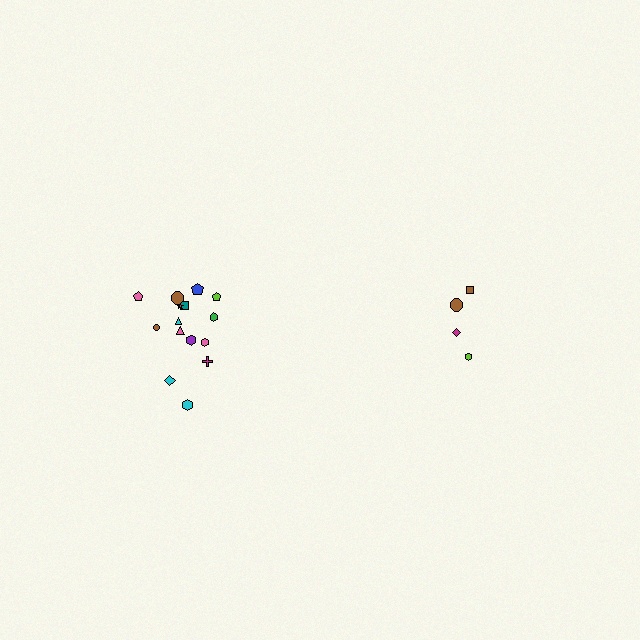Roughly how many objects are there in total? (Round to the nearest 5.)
Roughly 20 objects in total.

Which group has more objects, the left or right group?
The left group.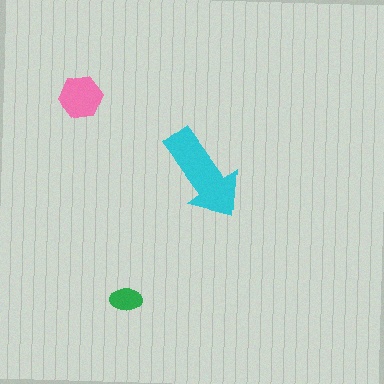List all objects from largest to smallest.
The cyan arrow, the pink hexagon, the green ellipse.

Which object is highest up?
The pink hexagon is topmost.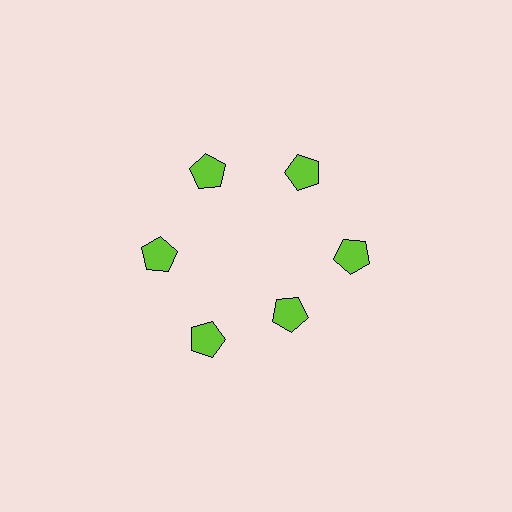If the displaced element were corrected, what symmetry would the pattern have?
It would have 6-fold rotational symmetry — the pattern would map onto itself every 60 degrees.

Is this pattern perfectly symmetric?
No. The 6 lime pentagons are arranged in a ring, but one element near the 5 o'clock position is pulled inward toward the center, breaking the 6-fold rotational symmetry.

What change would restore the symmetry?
The symmetry would be restored by moving it outward, back onto the ring so that all 6 pentagons sit at equal angles and equal distance from the center.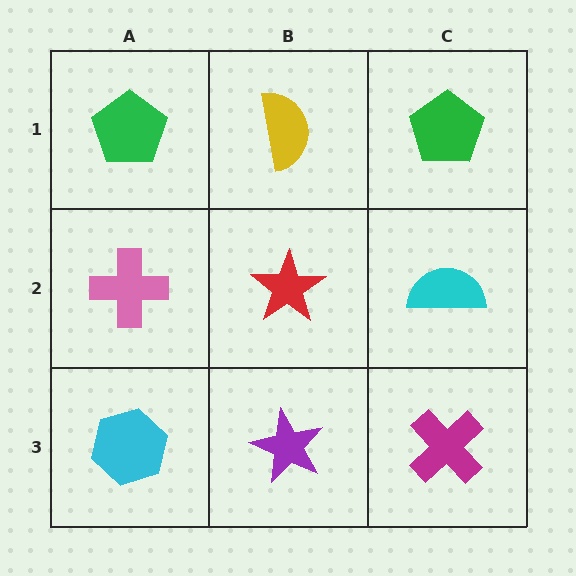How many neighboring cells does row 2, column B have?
4.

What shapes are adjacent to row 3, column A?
A pink cross (row 2, column A), a purple star (row 3, column B).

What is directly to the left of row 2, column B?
A pink cross.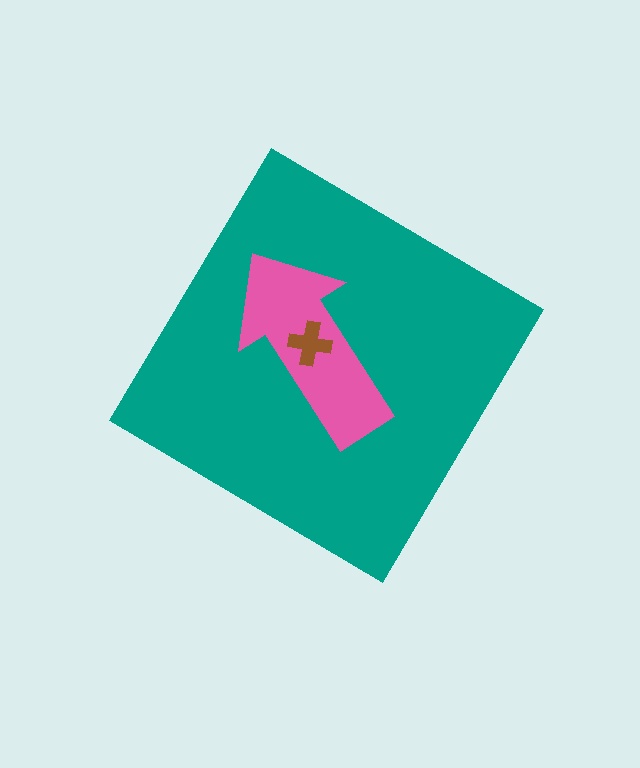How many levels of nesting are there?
3.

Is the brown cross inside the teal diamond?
Yes.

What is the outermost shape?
The teal diamond.